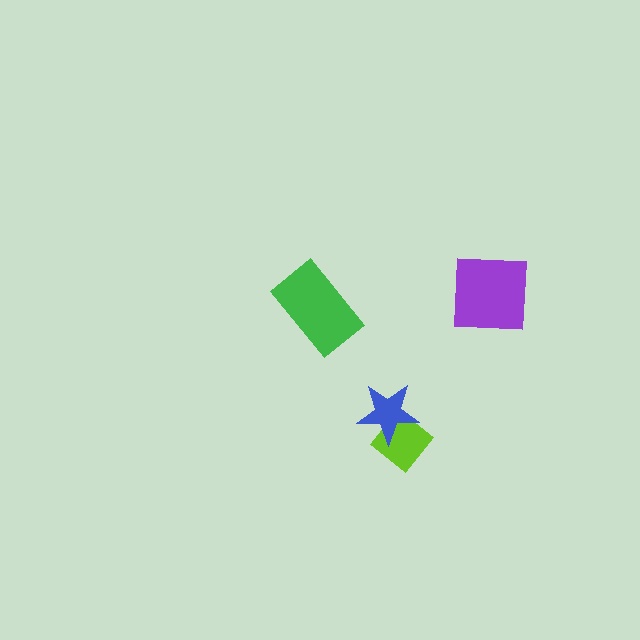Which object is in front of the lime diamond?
The blue star is in front of the lime diamond.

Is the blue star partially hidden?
No, no other shape covers it.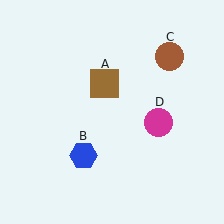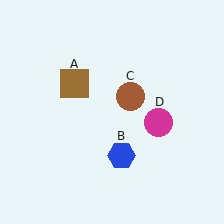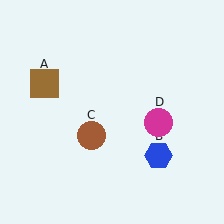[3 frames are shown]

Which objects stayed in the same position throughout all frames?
Magenta circle (object D) remained stationary.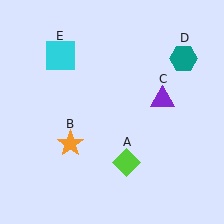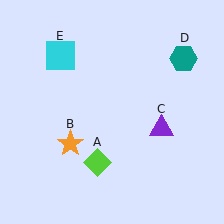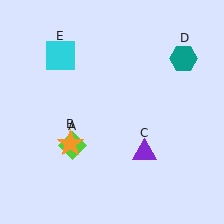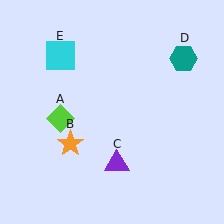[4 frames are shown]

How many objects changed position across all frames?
2 objects changed position: lime diamond (object A), purple triangle (object C).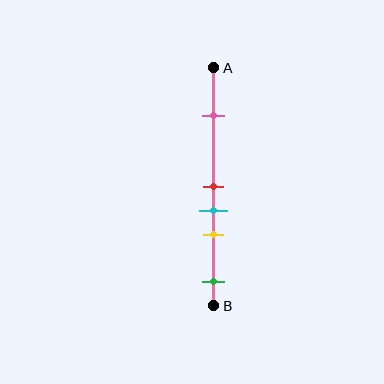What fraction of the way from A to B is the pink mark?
The pink mark is approximately 20% (0.2) of the way from A to B.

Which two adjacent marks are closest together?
The red and cyan marks are the closest adjacent pair.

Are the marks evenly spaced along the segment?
No, the marks are not evenly spaced.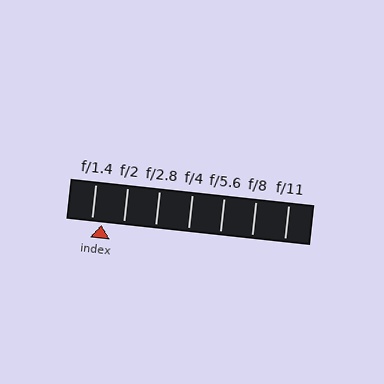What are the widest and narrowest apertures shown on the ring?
The widest aperture shown is f/1.4 and the narrowest is f/11.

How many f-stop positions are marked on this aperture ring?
There are 7 f-stop positions marked.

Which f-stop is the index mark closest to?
The index mark is closest to f/1.4.